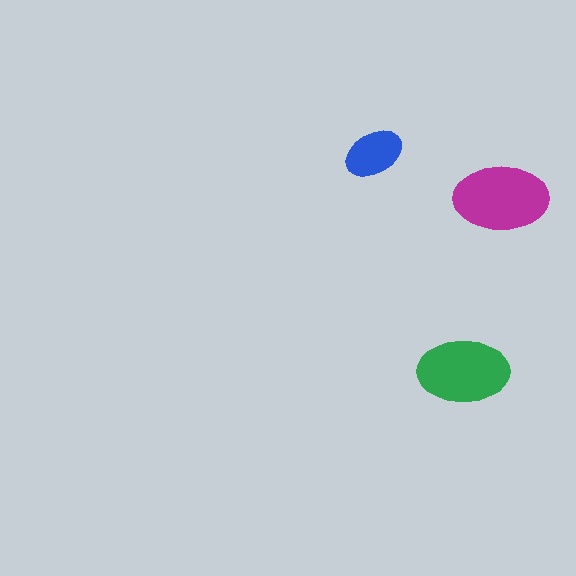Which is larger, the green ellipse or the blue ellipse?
The green one.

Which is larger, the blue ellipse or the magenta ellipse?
The magenta one.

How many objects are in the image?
There are 3 objects in the image.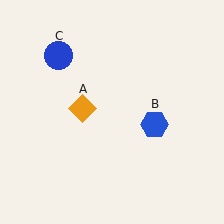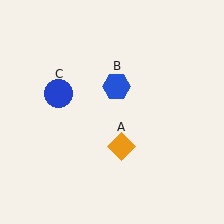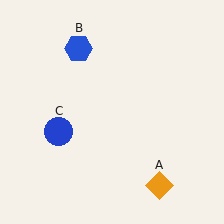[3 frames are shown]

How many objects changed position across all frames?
3 objects changed position: orange diamond (object A), blue hexagon (object B), blue circle (object C).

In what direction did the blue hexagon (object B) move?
The blue hexagon (object B) moved up and to the left.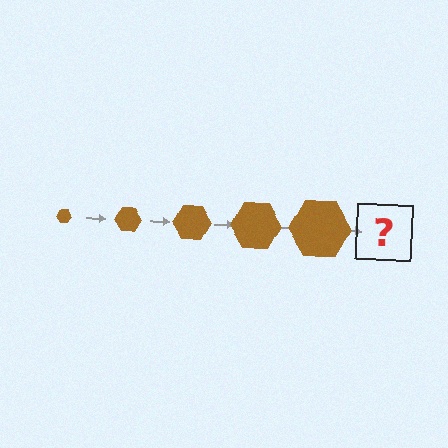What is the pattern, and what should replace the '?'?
The pattern is that the hexagon gets progressively larger each step. The '?' should be a brown hexagon, larger than the previous one.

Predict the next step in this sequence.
The next step is a brown hexagon, larger than the previous one.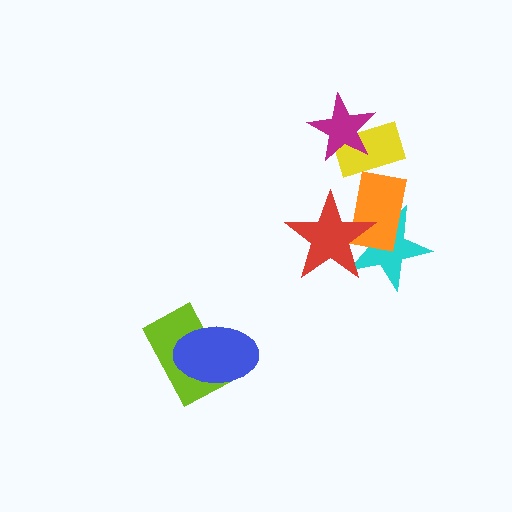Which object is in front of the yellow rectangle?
The magenta star is in front of the yellow rectangle.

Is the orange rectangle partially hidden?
Yes, it is partially covered by another shape.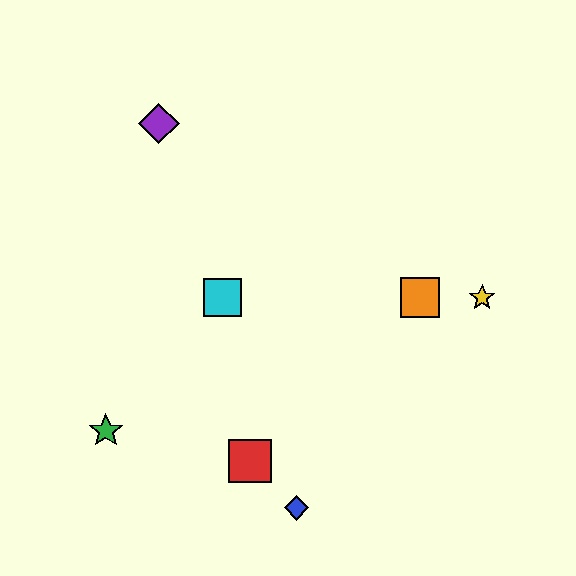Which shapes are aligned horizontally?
The yellow star, the orange square, the cyan square are aligned horizontally.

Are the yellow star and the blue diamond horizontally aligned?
No, the yellow star is at y≈298 and the blue diamond is at y≈508.